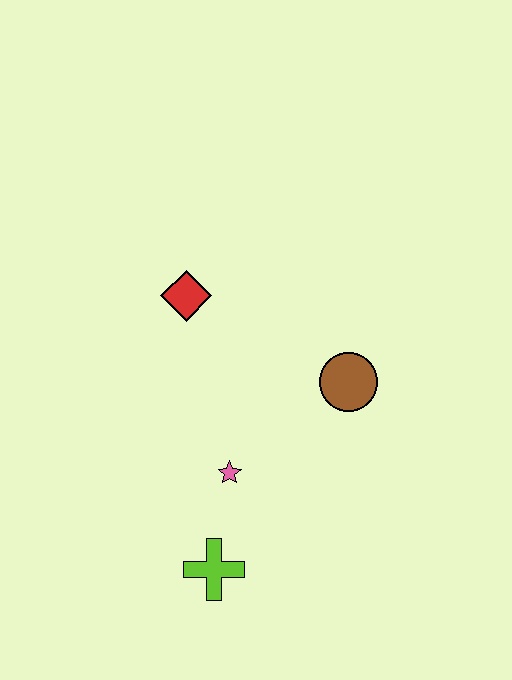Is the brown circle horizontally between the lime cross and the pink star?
No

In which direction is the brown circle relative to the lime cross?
The brown circle is above the lime cross.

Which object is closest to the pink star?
The lime cross is closest to the pink star.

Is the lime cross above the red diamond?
No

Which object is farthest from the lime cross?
The red diamond is farthest from the lime cross.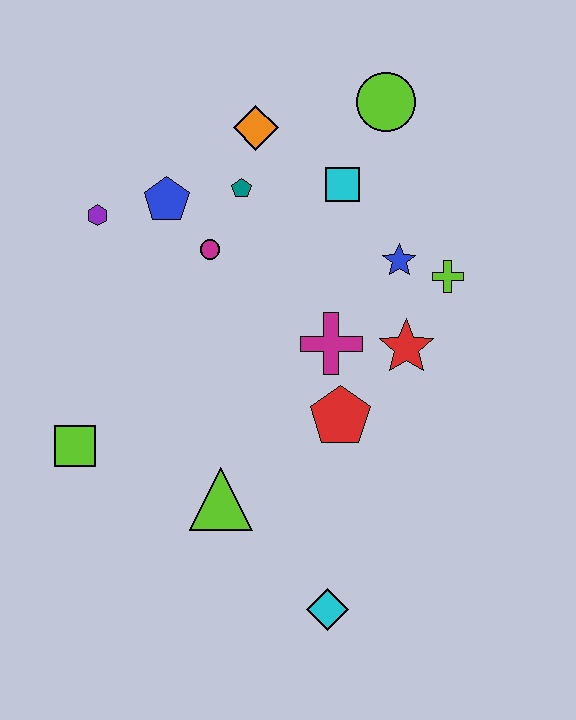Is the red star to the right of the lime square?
Yes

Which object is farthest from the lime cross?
The lime square is farthest from the lime cross.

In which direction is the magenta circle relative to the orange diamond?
The magenta circle is below the orange diamond.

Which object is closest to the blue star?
The lime cross is closest to the blue star.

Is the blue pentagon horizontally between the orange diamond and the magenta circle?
No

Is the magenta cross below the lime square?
No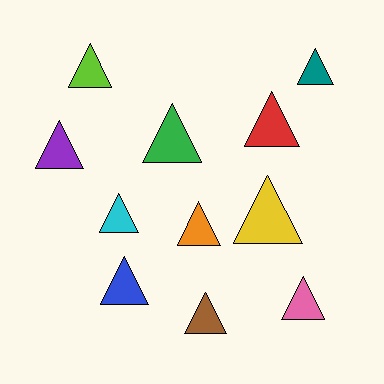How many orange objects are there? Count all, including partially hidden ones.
There is 1 orange object.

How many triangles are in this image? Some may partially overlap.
There are 11 triangles.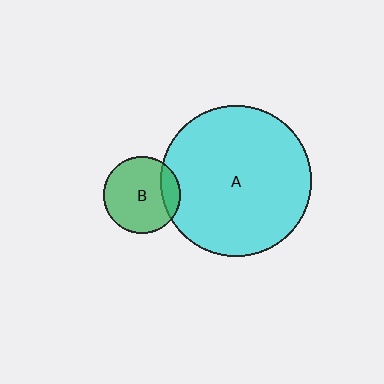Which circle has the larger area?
Circle A (cyan).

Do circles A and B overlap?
Yes.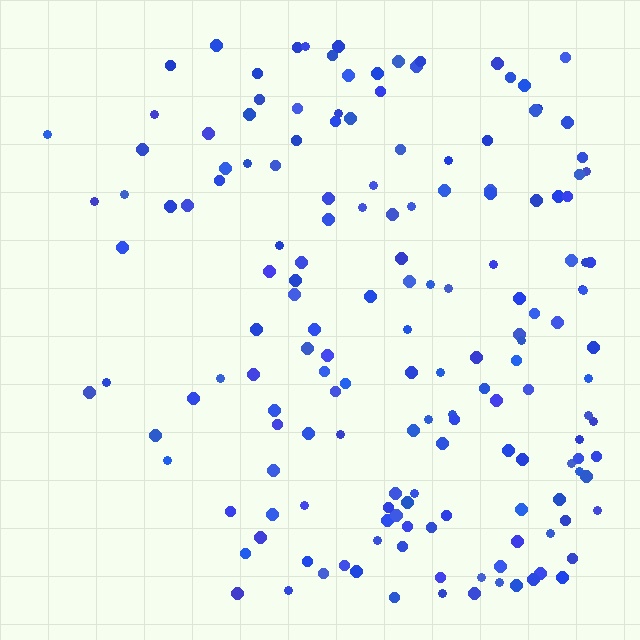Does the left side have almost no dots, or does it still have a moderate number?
Still a moderate number, just noticeably fewer than the right.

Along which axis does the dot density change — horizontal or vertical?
Horizontal.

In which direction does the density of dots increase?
From left to right, with the right side densest.